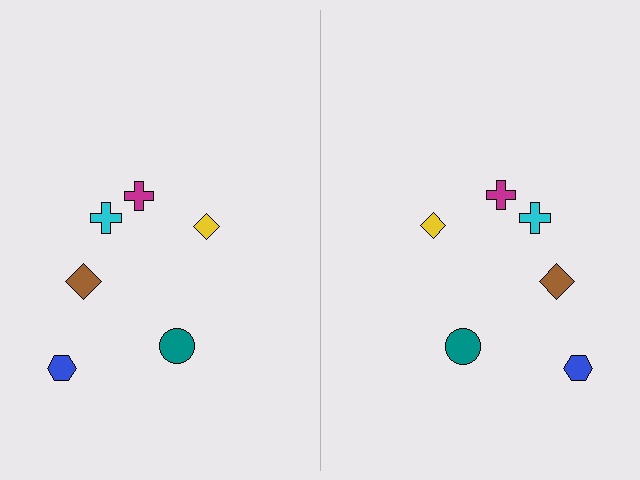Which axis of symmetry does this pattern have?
The pattern has a vertical axis of symmetry running through the center of the image.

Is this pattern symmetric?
Yes, this pattern has bilateral (reflection) symmetry.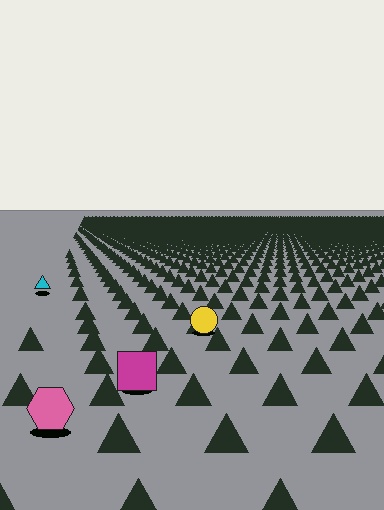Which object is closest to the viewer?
The pink hexagon is closest. The texture marks near it are larger and more spread out.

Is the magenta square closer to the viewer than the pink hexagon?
No. The pink hexagon is closer — you can tell from the texture gradient: the ground texture is coarser near it.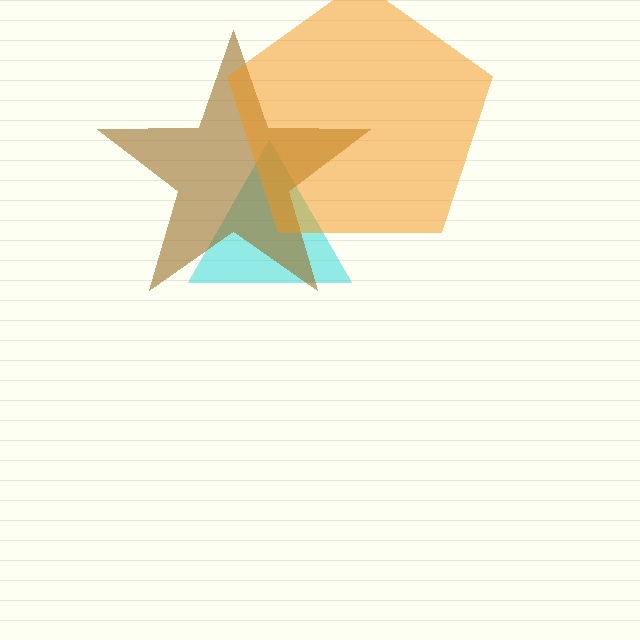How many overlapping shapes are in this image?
There are 3 overlapping shapes in the image.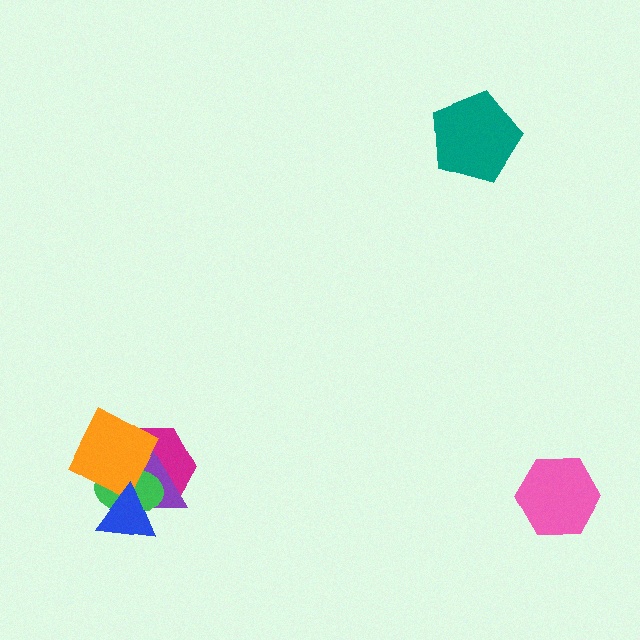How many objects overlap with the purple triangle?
4 objects overlap with the purple triangle.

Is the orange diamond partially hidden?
Yes, it is partially covered by another shape.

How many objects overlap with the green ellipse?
4 objects overlap with the green ellipse.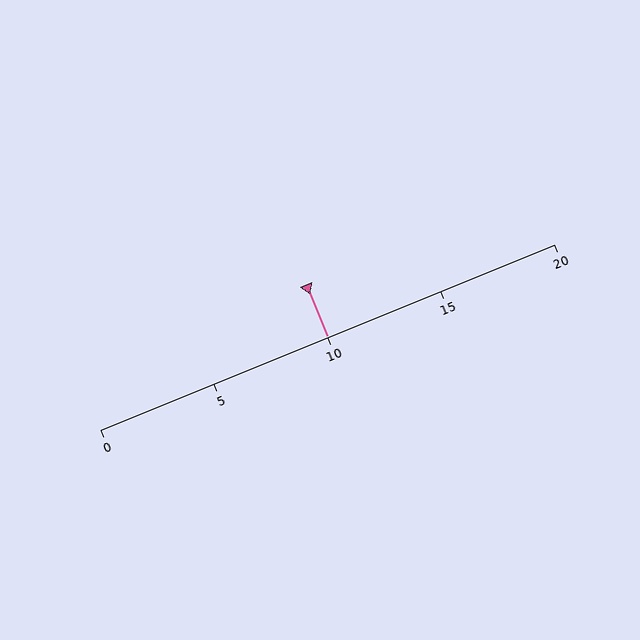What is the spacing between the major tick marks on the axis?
The major ticks are spaced 5 apart.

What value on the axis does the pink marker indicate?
The marker indicates approximately 10.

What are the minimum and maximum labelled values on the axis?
The axis runs from 0 to 20.